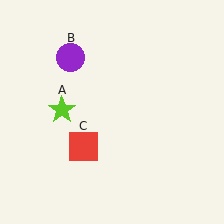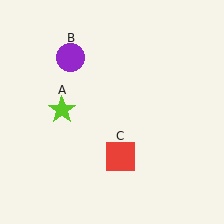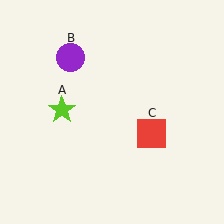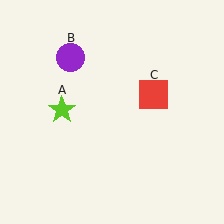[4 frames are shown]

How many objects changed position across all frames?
1 object changed position: red square (object C).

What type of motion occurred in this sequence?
The red square (object C) rotated counterclockwise around the center of the scene.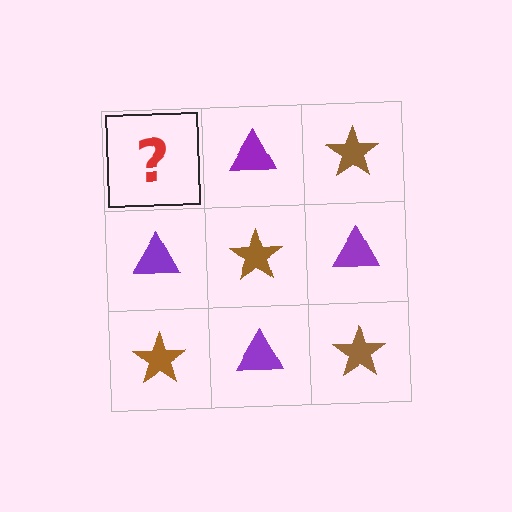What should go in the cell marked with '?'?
The missing cell should contain a brown star.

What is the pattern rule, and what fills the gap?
The rule is that it alternates brown star and purple triangle in a checkerboard pattern. The gap should be filled with a brown star.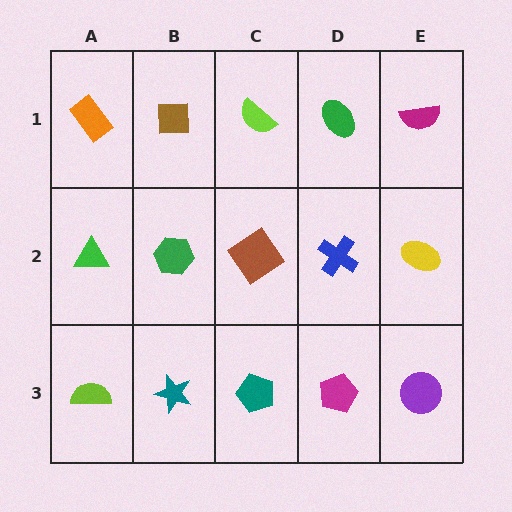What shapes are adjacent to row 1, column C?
A brown diamond (row 2, column C), a brown square (row 1, column B), a green ellipse (row 1, column D).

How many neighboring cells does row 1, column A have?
2.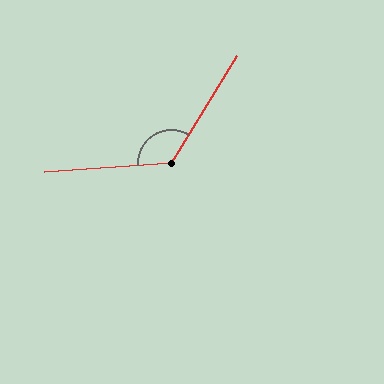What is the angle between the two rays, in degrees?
Approximately 125 degrees.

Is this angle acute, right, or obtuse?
It is obtuse.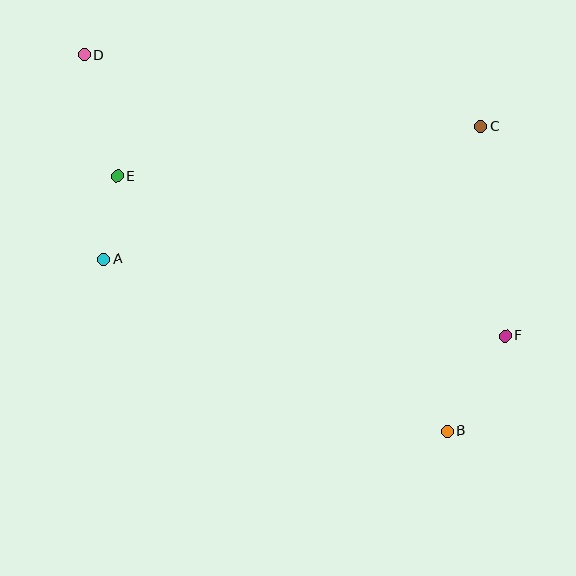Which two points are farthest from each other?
Points B and D are farthest from each other.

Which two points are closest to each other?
Points A and E are closest to each other.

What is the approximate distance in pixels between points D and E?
The distance between D and E is approximately 126 pixels.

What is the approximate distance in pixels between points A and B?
The distance between A and B is approximately 384 pixels.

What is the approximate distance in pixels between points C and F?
The distance between C and F is approximately 211 pixels.